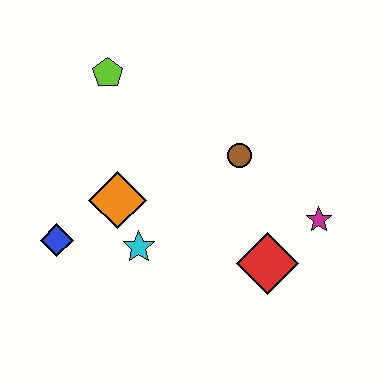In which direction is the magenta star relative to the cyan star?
The magenta star is to the right of the cyan star.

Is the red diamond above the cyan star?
No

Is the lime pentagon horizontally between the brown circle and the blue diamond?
Yes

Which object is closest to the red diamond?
The magenta star is closest to the red diamond.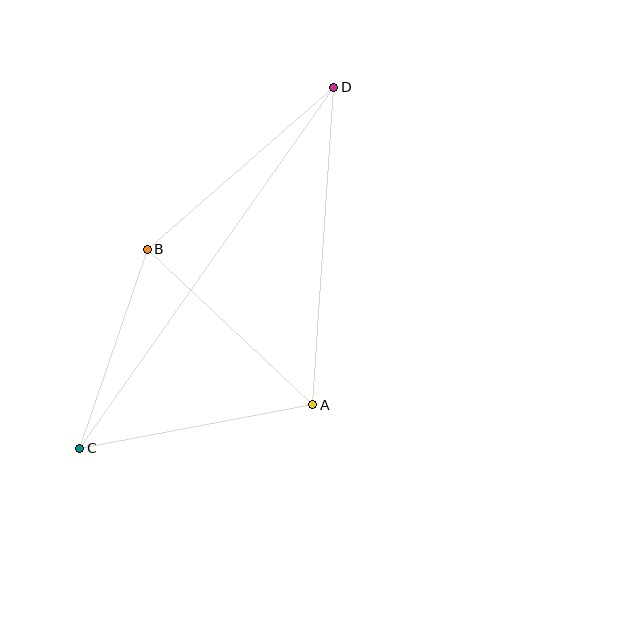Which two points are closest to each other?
Points B and C are closest to each other.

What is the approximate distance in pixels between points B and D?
The distance between B and D is approximately 247 pixels.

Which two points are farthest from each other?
Points C and D are farthest from each other.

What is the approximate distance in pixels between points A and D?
The distance between A and D is approximately 318 pixels.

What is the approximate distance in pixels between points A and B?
The distance between A and B is approximately 227 pixels.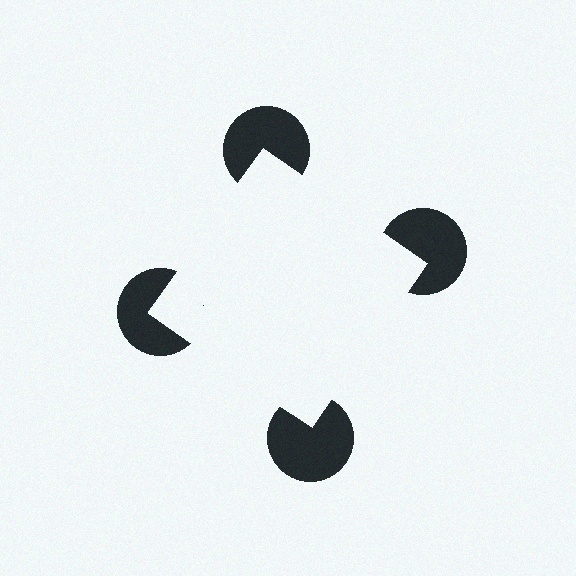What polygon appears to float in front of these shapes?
An illusory square — its edges are inferred from the aligned wedge cuts in the pac-man discs, not physically drawn.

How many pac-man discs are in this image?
There are 4 — one at each vertex of the illusory square.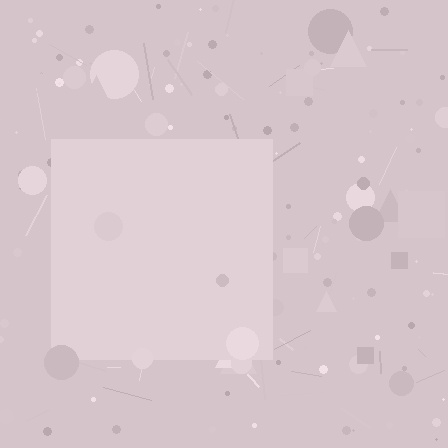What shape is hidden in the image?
A square is hidden in the image.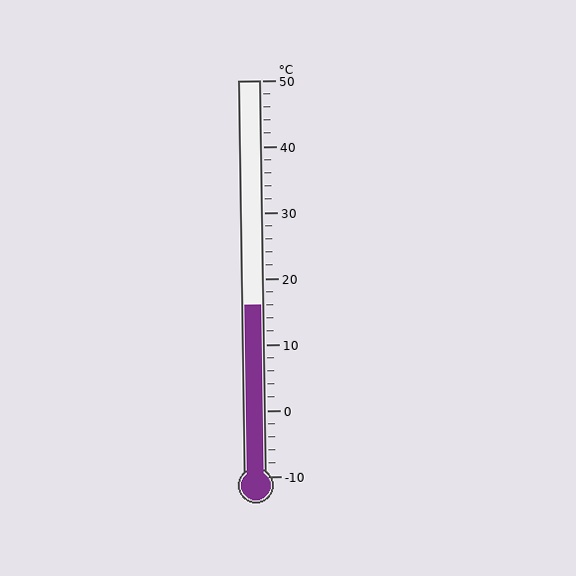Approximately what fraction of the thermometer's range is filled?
The thermometer is filled to approximately 45% of its range.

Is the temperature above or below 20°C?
The temperature is below 20°C.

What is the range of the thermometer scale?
The thermometer scale ranges from -10°C to 50°C.